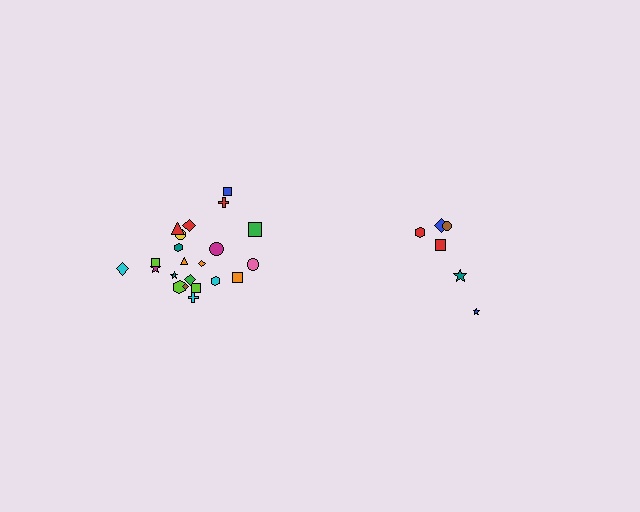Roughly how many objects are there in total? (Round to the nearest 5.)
Roughly 30 objects in total.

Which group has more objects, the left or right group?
The left group.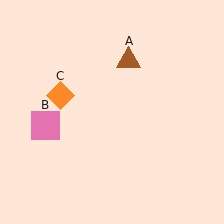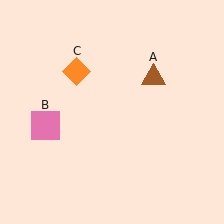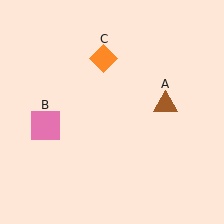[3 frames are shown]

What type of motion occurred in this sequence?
The brown triangle (object A), orange diamond (object C) rotated clockwise around the center of the scene.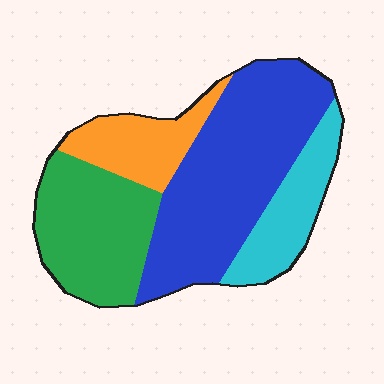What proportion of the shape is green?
Green covers about 25% of the shape.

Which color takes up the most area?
Blue, at roughly 45%.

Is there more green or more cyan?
Green.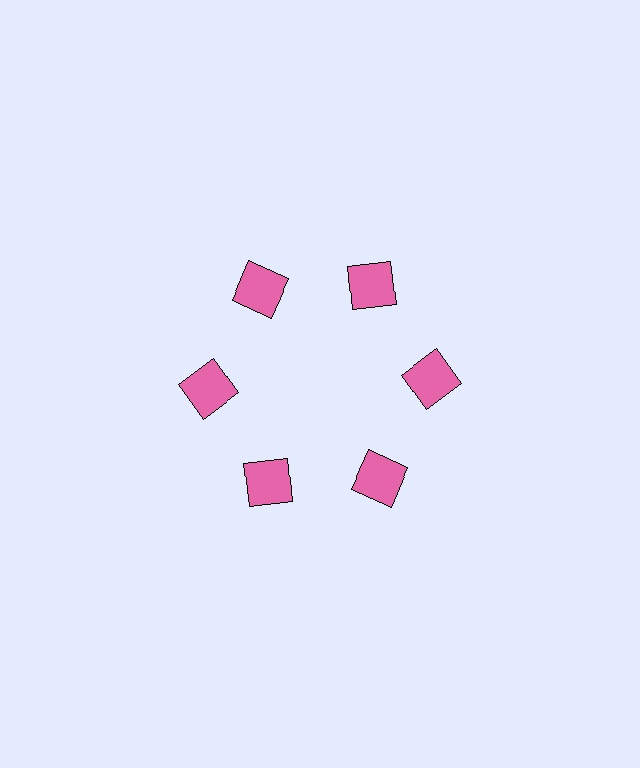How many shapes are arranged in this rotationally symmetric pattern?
There are 6 shapes, arranged in 6 groups of 1.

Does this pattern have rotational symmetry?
Yes, this pattern has 6-fold rotational symmetry. It looks the same after rotating 60 degrees around the center.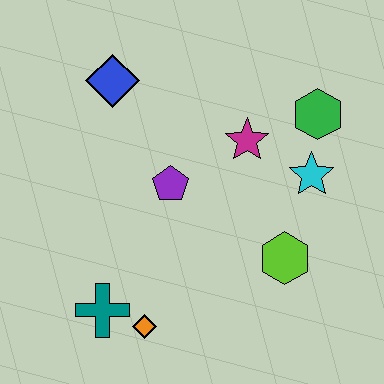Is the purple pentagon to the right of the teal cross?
Yes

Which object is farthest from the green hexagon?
The teal cross is farthest from the green hexagon.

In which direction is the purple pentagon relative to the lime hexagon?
The purple pentagon is to the left of the lime hexagon.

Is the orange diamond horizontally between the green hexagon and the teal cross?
Yes